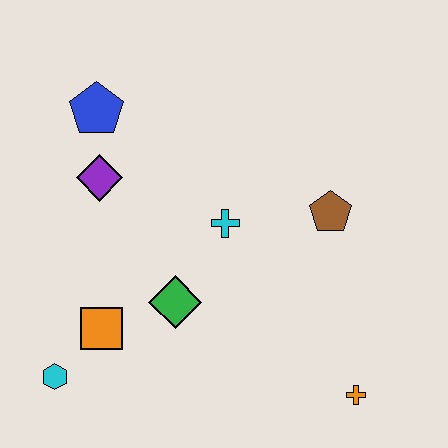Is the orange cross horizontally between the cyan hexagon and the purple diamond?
No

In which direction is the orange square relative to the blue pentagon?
The orange square is below the blue pentagon.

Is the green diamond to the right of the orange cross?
No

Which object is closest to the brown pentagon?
The cyan cross is closest to the brown pentagon.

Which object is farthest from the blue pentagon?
The orange cross is farthest from the blue pentagon.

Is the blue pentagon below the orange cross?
No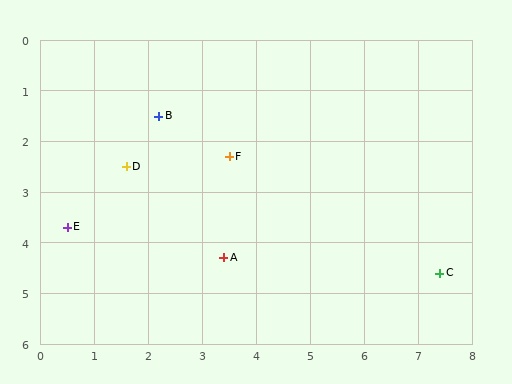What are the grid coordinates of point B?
Point B is at approximately (2.2, 1.5).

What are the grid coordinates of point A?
Point A is at approximately (3.4, 4.3).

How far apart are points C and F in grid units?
Points C and F are about 4.5 grid units apart.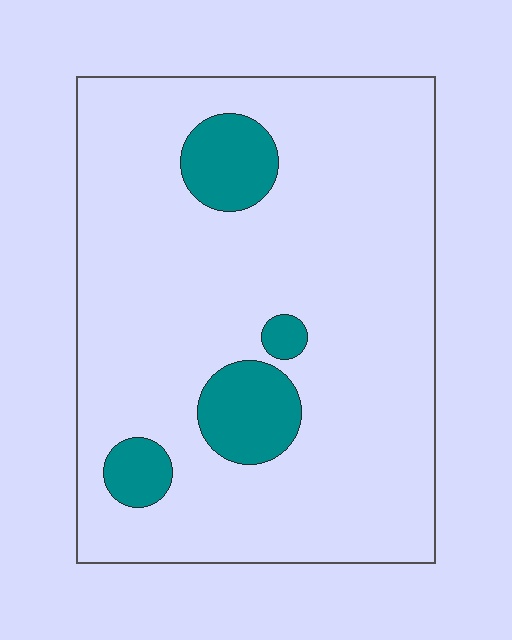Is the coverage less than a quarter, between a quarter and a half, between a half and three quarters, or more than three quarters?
Less than a quarter.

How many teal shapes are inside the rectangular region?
4.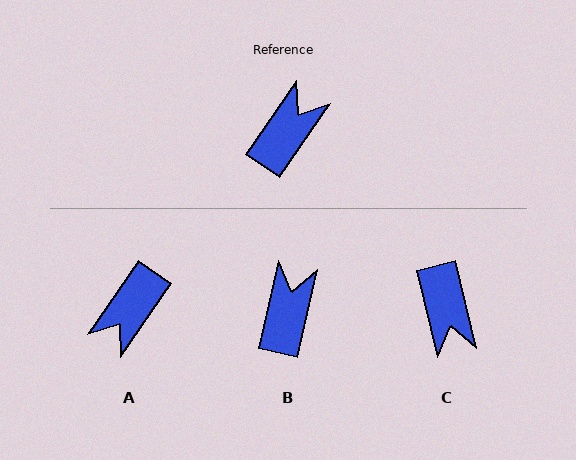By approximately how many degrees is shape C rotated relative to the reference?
Approximately 132 degrees clockwise.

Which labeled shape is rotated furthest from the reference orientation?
A, about 180 degrees away.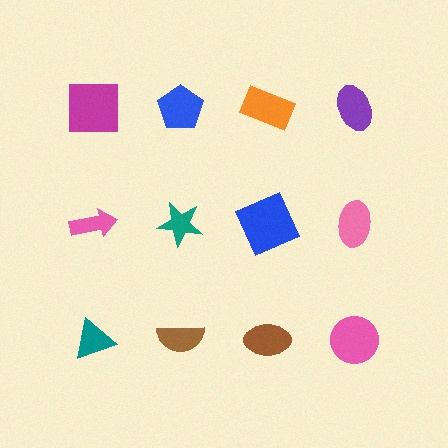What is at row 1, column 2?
A blue pentagon.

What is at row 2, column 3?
A blue square.